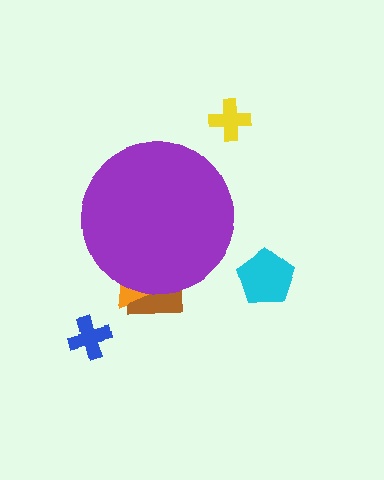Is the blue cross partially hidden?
No, the blue cross is fully visible.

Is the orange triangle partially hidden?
Yes, the orange triangle is partially hidden behind the purple circle.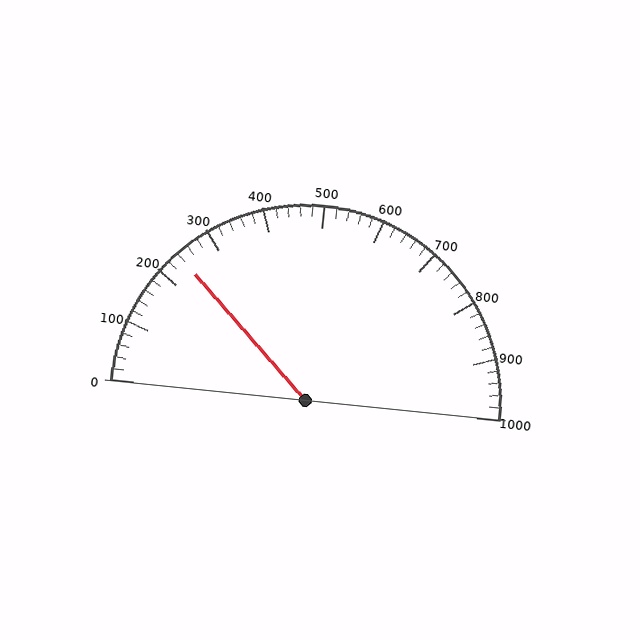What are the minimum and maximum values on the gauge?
The gauge ranges from 0 to 1000.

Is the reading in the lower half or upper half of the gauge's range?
The reading is in the lower half of the range (0 to 1000).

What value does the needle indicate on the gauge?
The needle indicates approximately 240.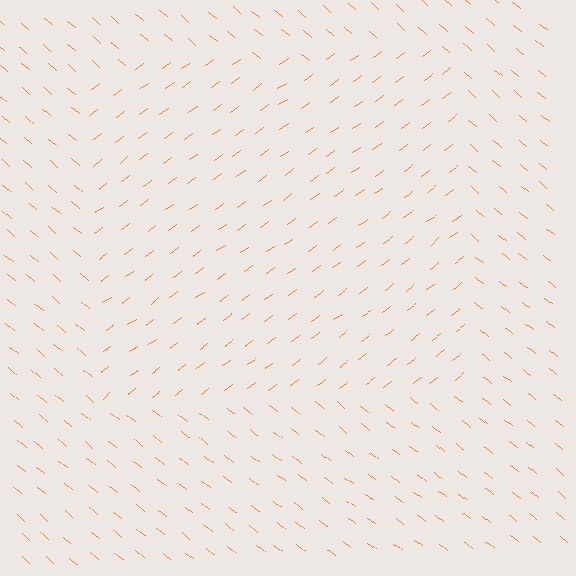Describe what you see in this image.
The image is filled with small orange line segments. A rectangle region in the image has lines oriented differently from the surrounding lines, creating a visible texture boundary.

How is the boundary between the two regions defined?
The boundary is defined purely by a change in line orientation (approximately 76 degrees difference). All lines are the same color and thickness.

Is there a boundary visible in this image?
Yes, there is a texture boundary formed by a change in line orientation.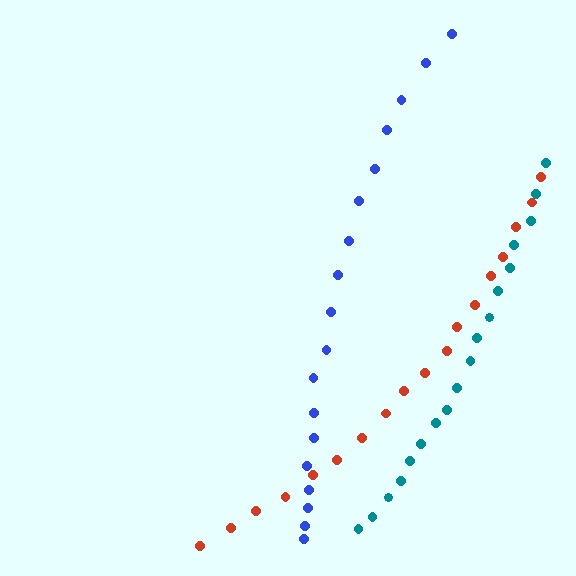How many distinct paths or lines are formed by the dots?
There are 3 distinct paths.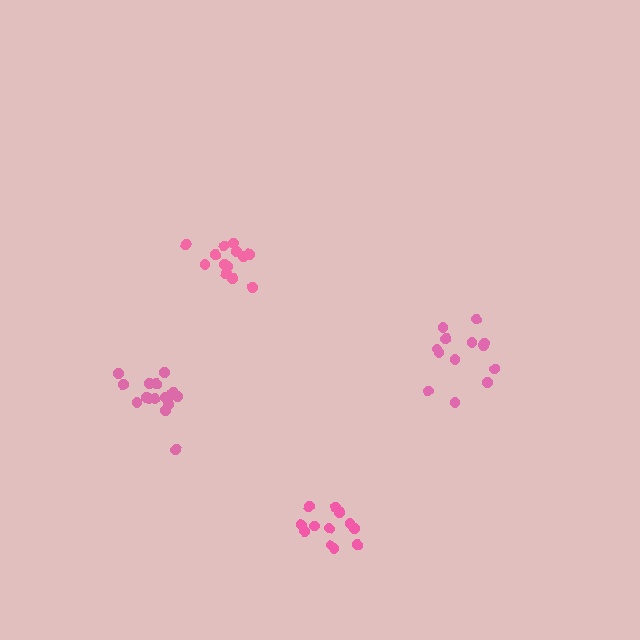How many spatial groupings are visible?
There are 4 spatial groupings.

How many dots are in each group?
Group 1: 16 dots, Group 2: 12 dots, Group 3: 13 dots, Group 4: 13 dots (54 total).